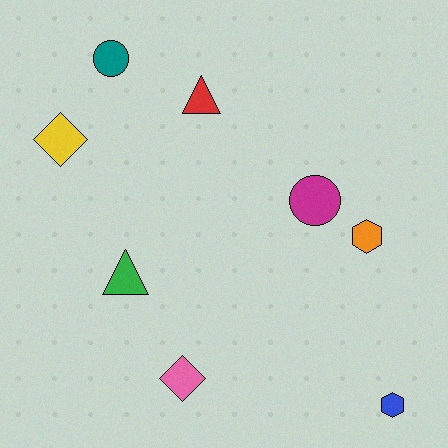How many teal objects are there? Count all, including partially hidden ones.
There is 1 teal object.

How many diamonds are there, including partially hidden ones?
There are 2 diamonds.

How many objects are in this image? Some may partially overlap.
There are 8 objects.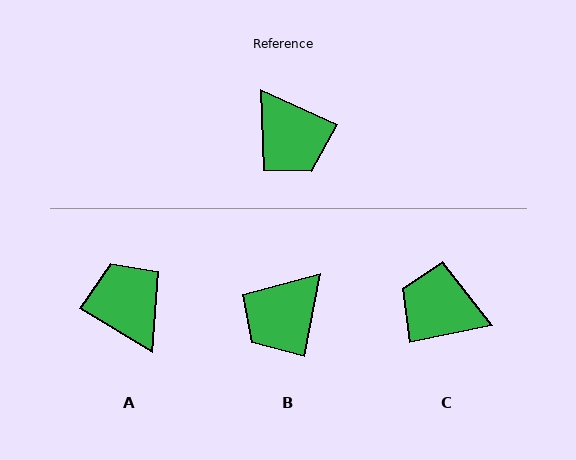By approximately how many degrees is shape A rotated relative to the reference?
Approximately 173 degrees counter-clockwise.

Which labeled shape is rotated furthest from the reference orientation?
A, about 173 degrees away.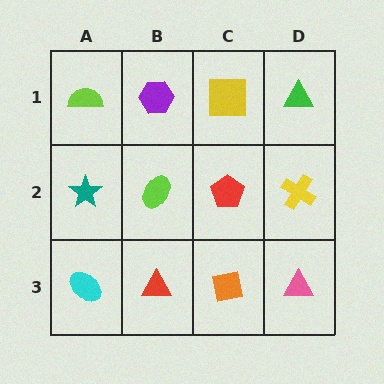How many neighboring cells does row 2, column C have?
4.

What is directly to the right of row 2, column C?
A yellow cross.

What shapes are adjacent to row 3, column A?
A teal star (row 2, column A), a red triangle (row 3, column B).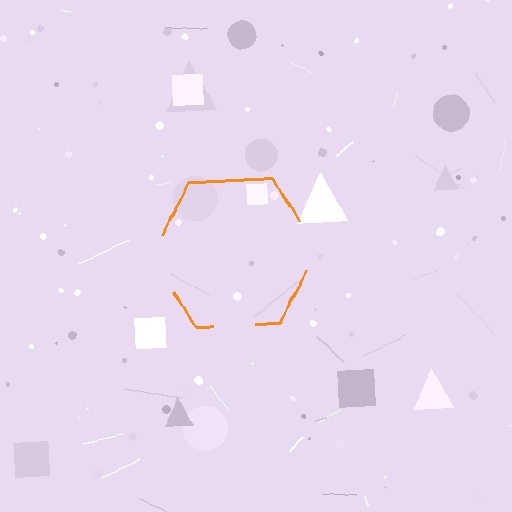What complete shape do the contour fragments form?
The contour fragments form a hexagon.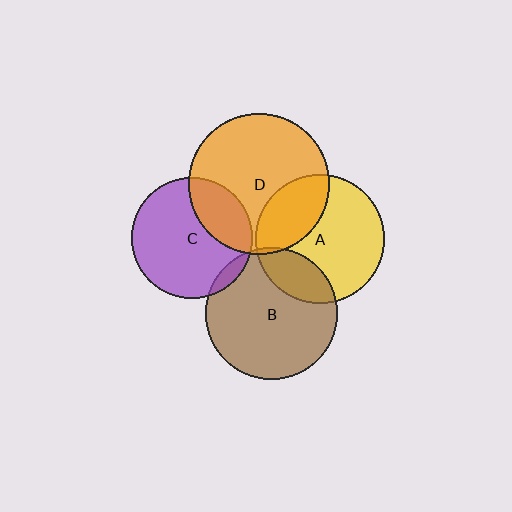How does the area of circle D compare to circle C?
Approximately 1.4 times.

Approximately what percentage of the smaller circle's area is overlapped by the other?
Approximately 20%.